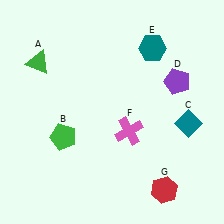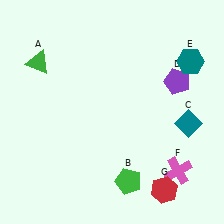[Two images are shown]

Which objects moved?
The objects that moved are: the green pentagon (B), the teal hexagon (E), the pink cross (F).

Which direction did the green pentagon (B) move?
The green pentagon (B) moved right.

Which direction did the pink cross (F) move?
The pink cross (F) moved right.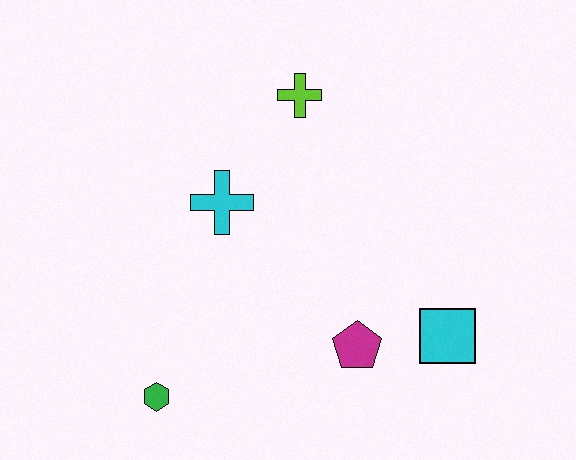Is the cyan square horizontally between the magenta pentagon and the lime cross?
No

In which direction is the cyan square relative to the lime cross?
The cyan square is below the lime cross.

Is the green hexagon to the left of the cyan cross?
Yes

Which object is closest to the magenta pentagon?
The cyan square is closest to the magenta pentagon.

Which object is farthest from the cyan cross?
The cyan square is farthest from the cyan cross.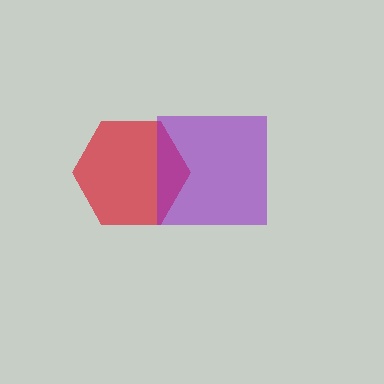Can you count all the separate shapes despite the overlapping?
Yes, there are 2 separate shapes.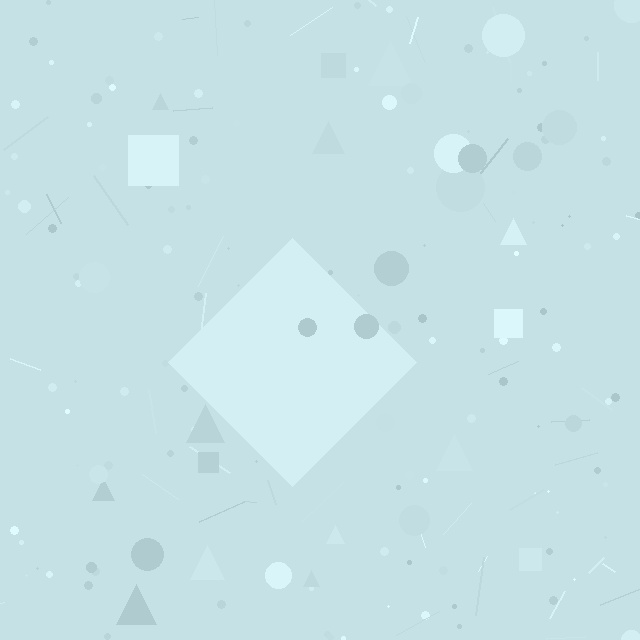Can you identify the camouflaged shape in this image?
The camouflaged shape is a diamond.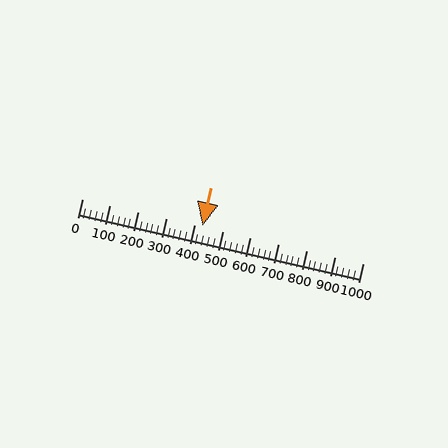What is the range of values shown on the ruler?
The ruler shows values from 0 to 1000.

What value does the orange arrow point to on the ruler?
The orange arrow points to approximately 430.